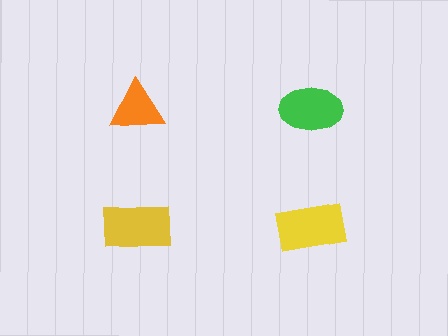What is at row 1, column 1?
An orange triangle.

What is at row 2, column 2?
A yellow rectangle.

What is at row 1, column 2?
A green ellipse.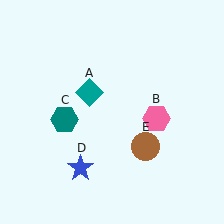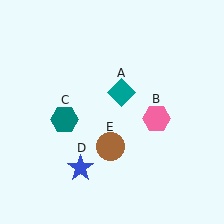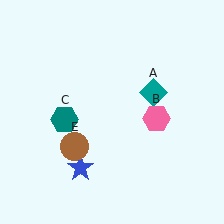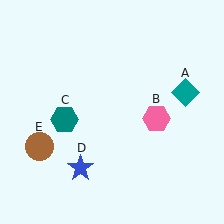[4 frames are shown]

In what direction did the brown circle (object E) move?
The brown circle (object E) moved left.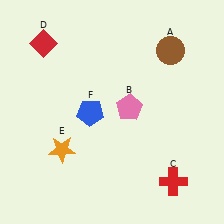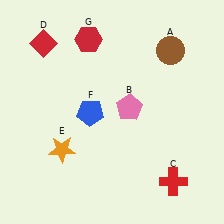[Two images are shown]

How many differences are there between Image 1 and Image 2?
There is 1 difference between the two images.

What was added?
A red hexagon (G) was added in Image 2.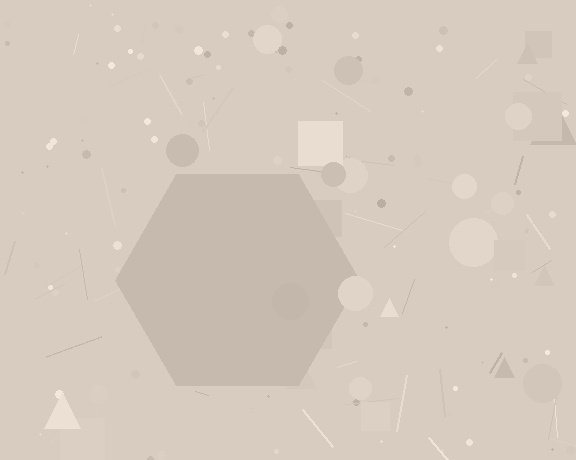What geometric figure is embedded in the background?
A hexagon is embedded in the background.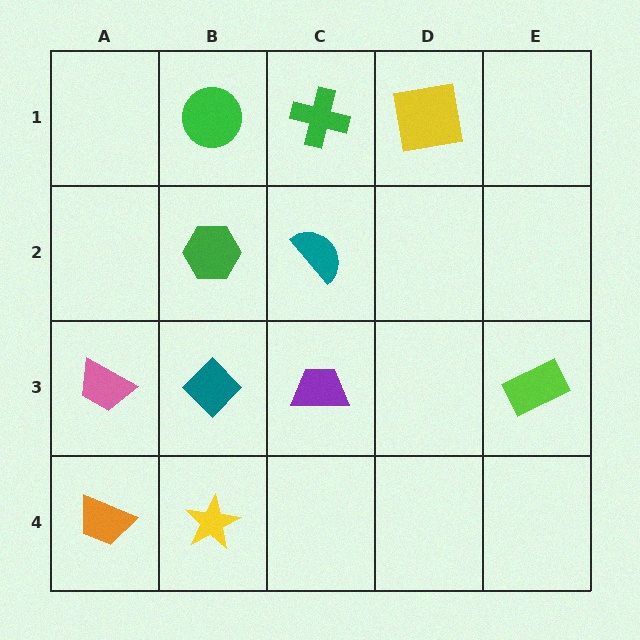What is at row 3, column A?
A pink trapezoid.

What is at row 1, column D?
A yellow square.